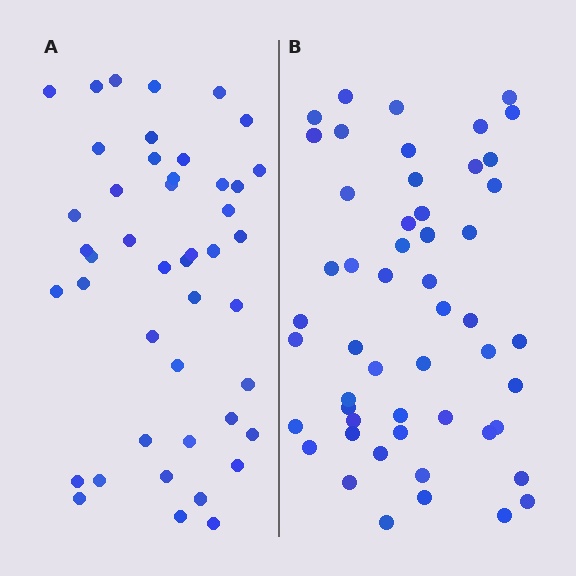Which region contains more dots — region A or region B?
Region B (the right region) has more dots.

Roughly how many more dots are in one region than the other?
Region B has roughly 8 or so more dots than region A.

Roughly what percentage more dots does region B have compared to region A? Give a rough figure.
About 15% more.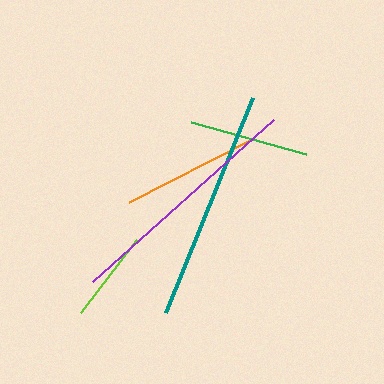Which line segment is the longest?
The purple line is the longest at approximately 243 pixels.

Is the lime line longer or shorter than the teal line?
The teal line is longer than the lime line.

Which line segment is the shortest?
The lime line is the shortest at approximately 92 pixels.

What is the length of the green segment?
The green segment is approximately 120 pixels long.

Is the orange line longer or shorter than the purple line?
The purple line is longer than the orange line.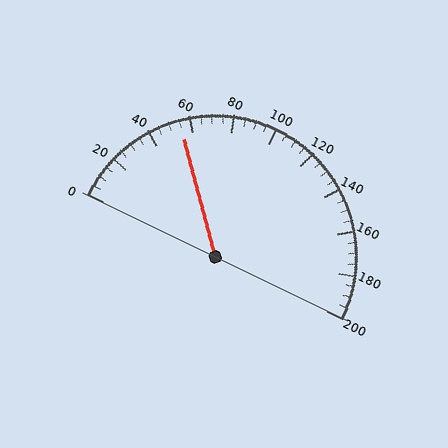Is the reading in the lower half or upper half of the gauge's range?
The reading is in the lower half of the range (0 to 200).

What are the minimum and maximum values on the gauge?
The gauge ranges from 0 to 200.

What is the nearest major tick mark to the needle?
The nearest major tick mark is 60.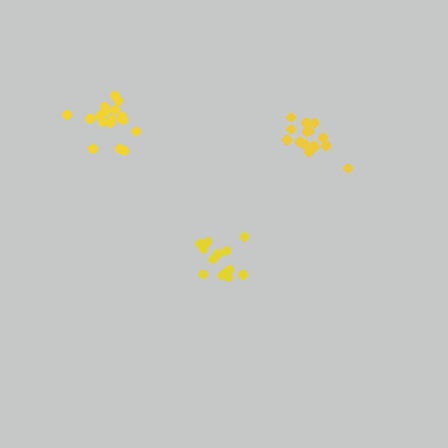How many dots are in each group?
Group 1: 13 dots, Group 2: 17 dots, Group 3: 15 dots (45 total).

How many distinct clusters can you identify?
There are 3 distinct clusters.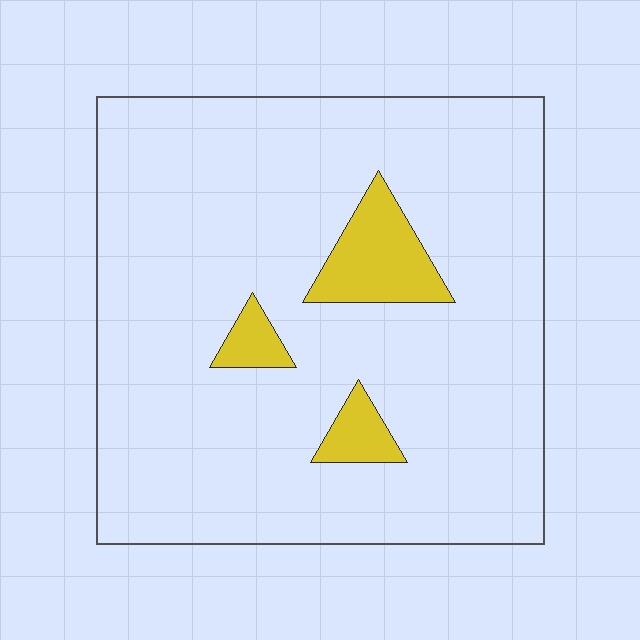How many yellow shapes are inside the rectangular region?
3.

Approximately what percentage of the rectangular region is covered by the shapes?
Approximately 10%.